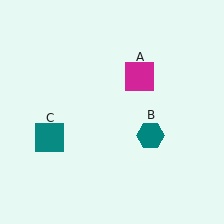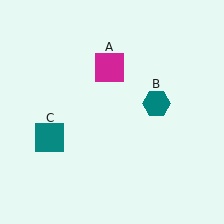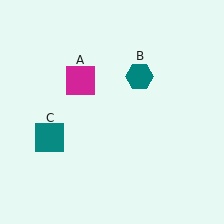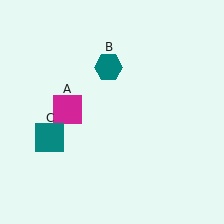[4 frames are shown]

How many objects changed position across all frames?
2 objects changed position: magenta square (object A), teal hexagon (object B).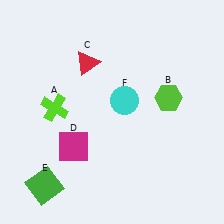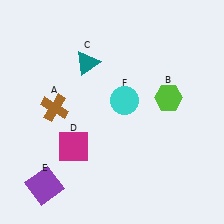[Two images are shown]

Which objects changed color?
A changed from lime to brown. C changed from red to teal. E changed from green to purple.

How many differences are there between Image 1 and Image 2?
There are 3 differences between the two images.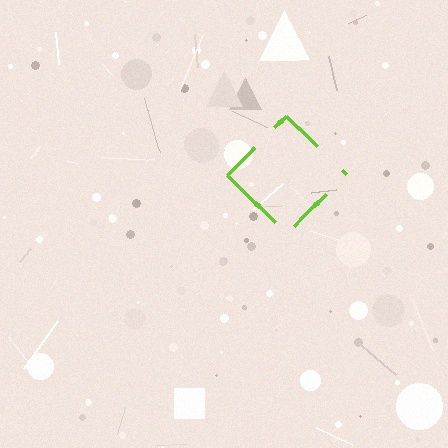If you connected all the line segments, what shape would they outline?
They would outline a diamond.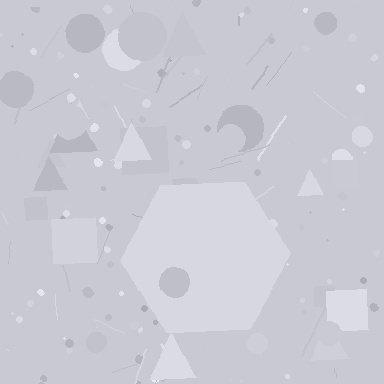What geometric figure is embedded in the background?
A hexagon is embedded in the background.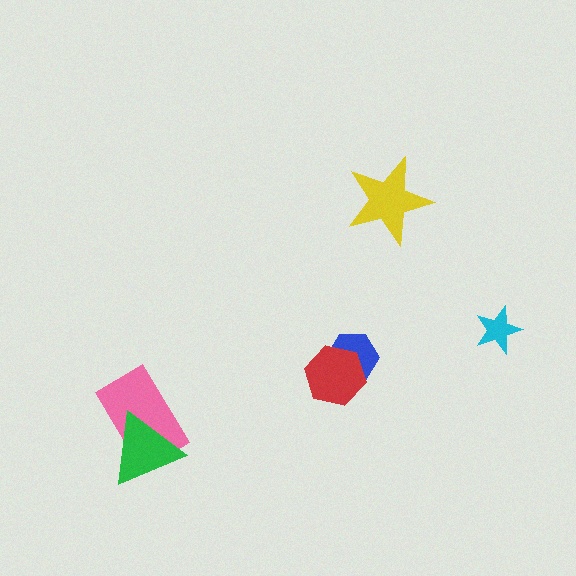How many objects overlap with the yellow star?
0 objects overlap with the yellow star.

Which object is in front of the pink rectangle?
The green triangle is in front of the pink rectangle.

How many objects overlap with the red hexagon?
1 object overlaps with the red hexagon.